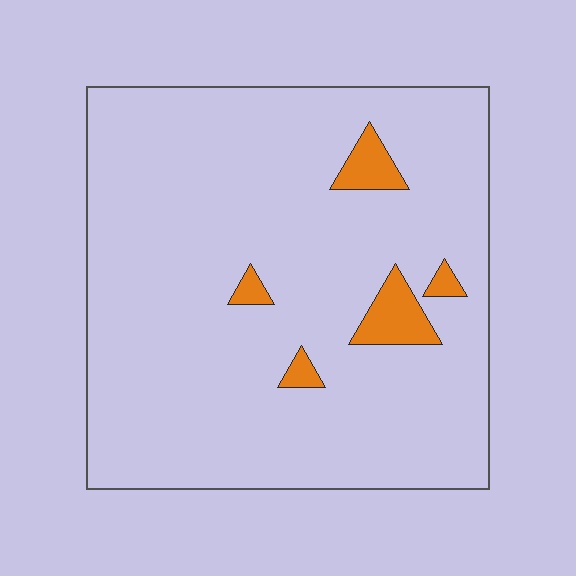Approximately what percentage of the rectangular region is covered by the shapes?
Approximately 5%.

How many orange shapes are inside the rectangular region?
5.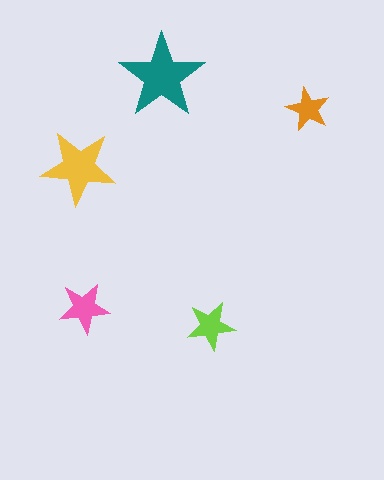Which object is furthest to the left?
The yellow star is leftmost.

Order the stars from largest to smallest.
the teal one, the yellow one, the pink one, the lime one, the orange one.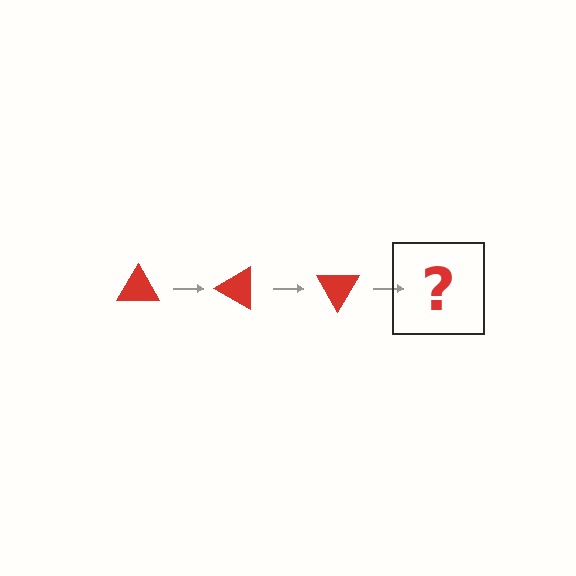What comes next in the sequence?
The next element should be a red triangle rotated 90 degrees.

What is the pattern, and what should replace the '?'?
The pattern is that the triangle rotates 30 degrees each step. The '?' should be a red triangle rotated 90 degrees.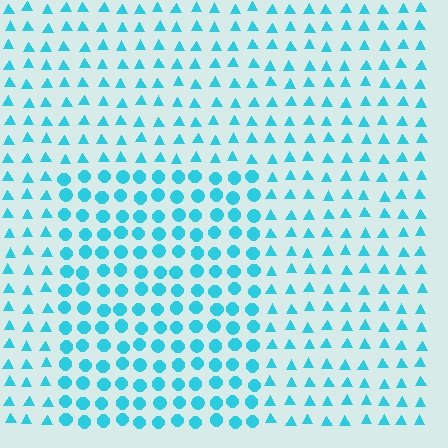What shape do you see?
I see a rectangle.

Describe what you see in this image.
The image is filled with small cyan elements arranged in a uniform grid. A rectangle-shaped region contains circles, while the surrounding area contains triangles. The boundary is defined purely by the change in element shape.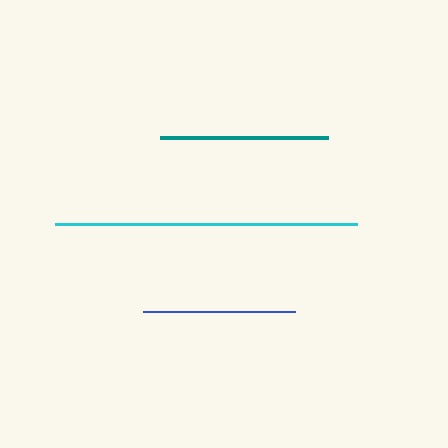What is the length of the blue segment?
The blue segment is approximately 152 pixels long.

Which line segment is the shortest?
The blue line is the shortest at approximately 152 pixels.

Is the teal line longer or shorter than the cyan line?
The cyan line is longer than the teal line.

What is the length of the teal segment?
The teal segment is approximately 168 pixels long.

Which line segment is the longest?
The cyan line is the longest at approximately 302 pixels.